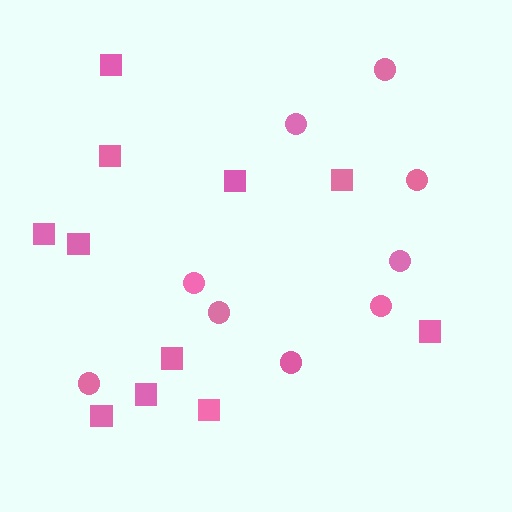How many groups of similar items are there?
There are 2 groups: one group of circles (9) and one group of squares (11).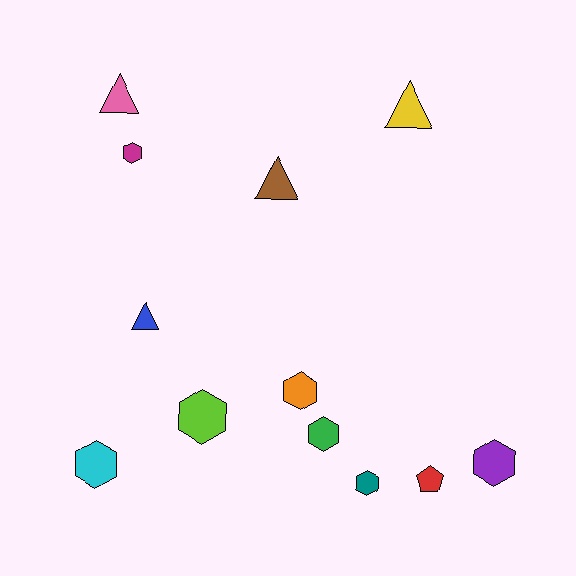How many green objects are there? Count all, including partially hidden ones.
There is 1 green object.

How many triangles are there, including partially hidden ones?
There are 4 triangles.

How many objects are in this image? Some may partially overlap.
There are 12 objects.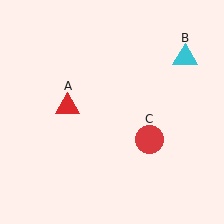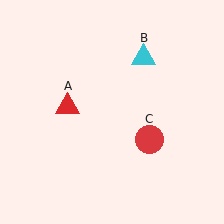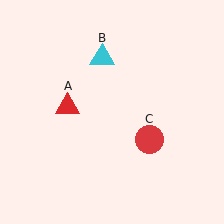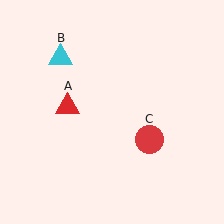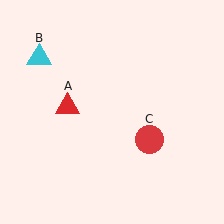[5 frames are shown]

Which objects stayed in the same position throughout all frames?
Red triangle (object A) and red circle (object C) remained stationary.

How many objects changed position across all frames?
1 object changed position: cyan triangle (object B).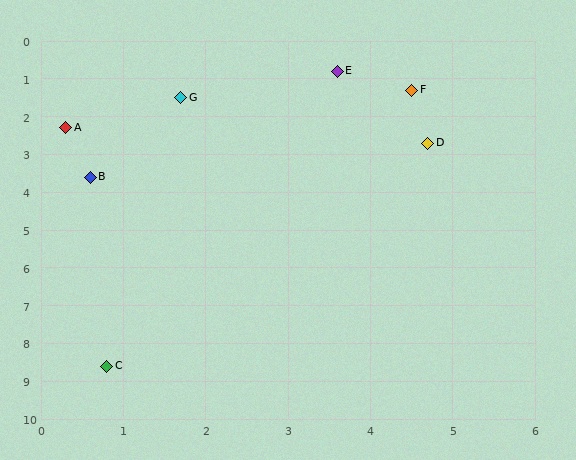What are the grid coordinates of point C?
Point C is at approximately (0.8, 8.6).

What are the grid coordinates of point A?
Point A is at approximately (0.3, 2.3).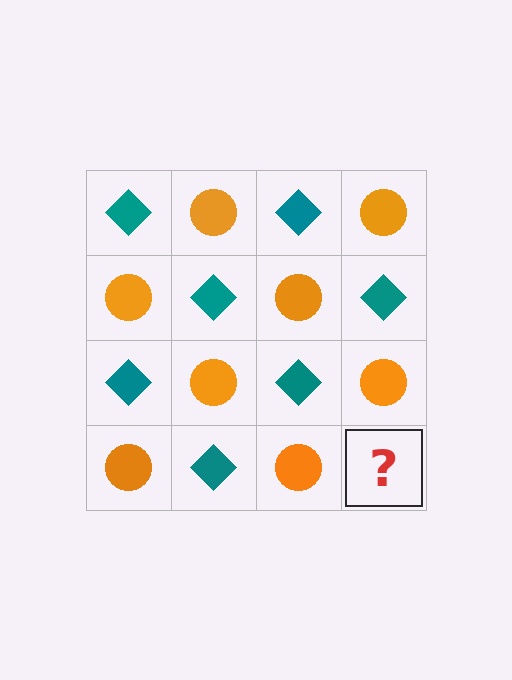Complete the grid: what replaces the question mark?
The question mark should be replaced with a teal diamond.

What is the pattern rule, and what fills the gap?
The rule is that it alternates teal diamond and orange circle in a checkerboard pattern. The gap should be filled with a teal diamond.